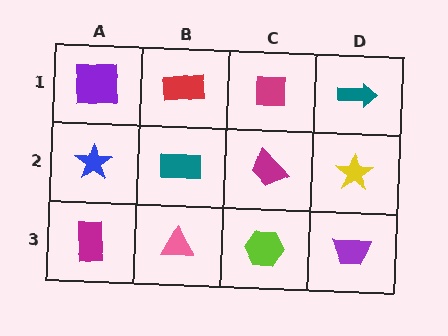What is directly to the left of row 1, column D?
A magenta square.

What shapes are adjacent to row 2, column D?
A teal arrow (row 1, column D), a purple trapezoid (row 3, column D), a magenta trapezoid (row 2, column C).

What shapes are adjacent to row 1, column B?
A teal rectangle (row 2, column B), a purple square (row 1, column A), a magenta square (row 1, column C).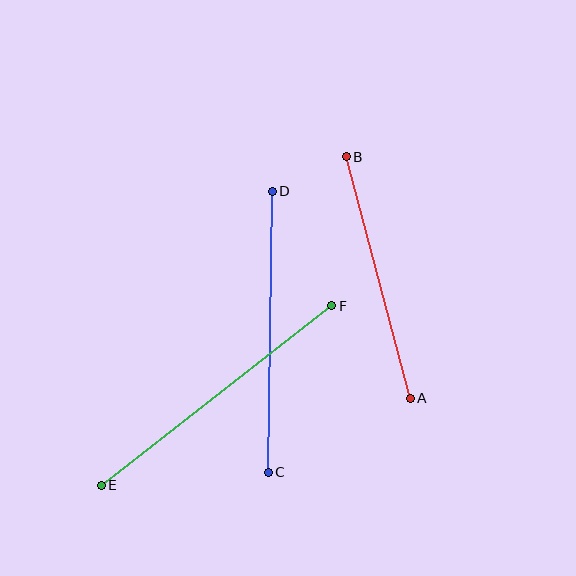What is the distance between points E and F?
The distance is approximately 292 pixels.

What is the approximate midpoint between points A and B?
The midpoint is at approximately (378, 278) pixels.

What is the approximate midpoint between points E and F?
The midpoint is at approximately (216, 396) pixels.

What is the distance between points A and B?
The distance is approximately 250 pixels.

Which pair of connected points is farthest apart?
Points E and F are farthest apart.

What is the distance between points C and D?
The distance is approximately 281 pixels.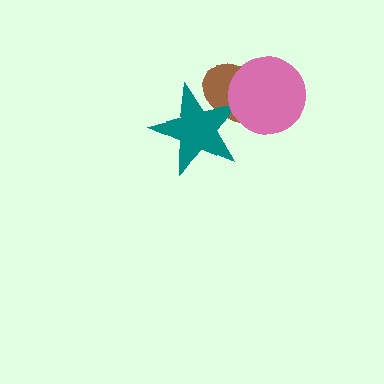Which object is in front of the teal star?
The pink circle is in front of the teal star.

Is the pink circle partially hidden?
No, no other shape covers it.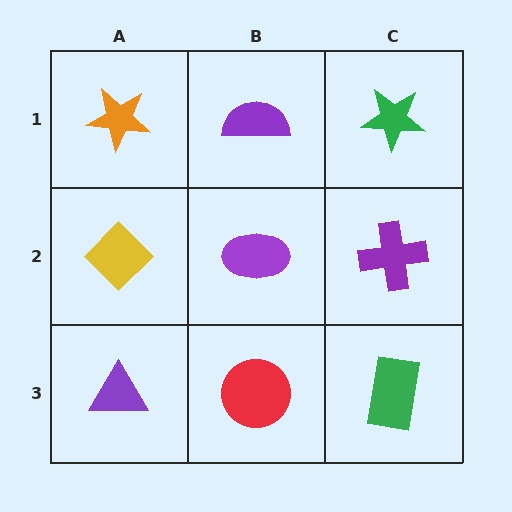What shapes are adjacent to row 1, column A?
A yellow diamond (row 2, column A), a purple semicircle (row 1, column B).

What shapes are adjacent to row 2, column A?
An orange star (row 1, column A), a purple triangle (row 3, column A), a purple ellipse (row 2, column B).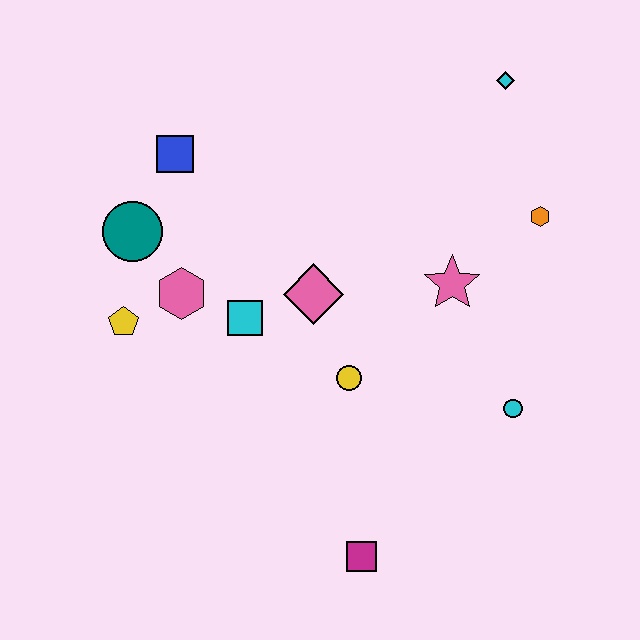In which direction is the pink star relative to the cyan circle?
The pink star is above the cyan circle.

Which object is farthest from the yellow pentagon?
The cyan diamond is farthest from the yellow pentagon.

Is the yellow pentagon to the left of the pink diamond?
Yes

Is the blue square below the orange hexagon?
No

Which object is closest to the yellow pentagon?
The pink hexagon is closest to the yellow pentagon.